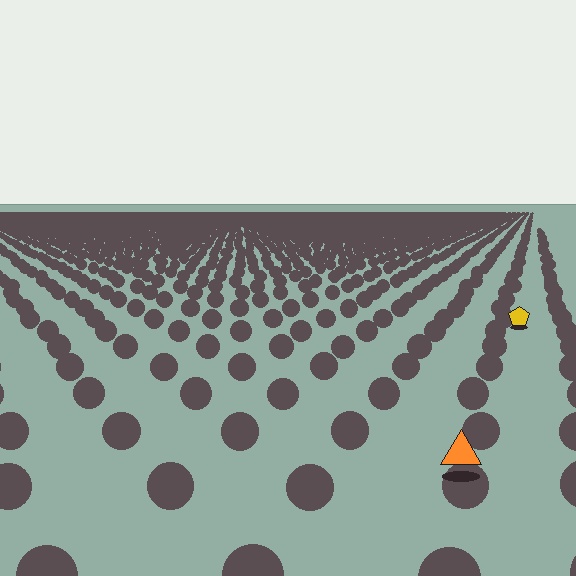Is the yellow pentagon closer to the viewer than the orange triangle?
No. The orange triangle is closer — you can tell from the texture gradient: the ground texture is coarser near it.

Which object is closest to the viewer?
The orange triangle is closest. The texture marks near it are larger and more spread out.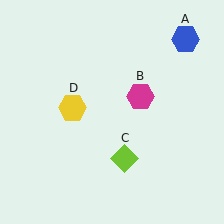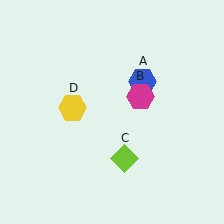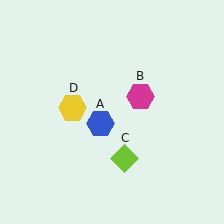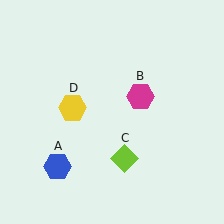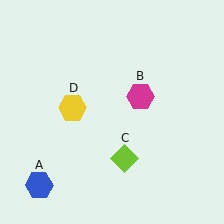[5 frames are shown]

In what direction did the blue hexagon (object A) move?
The blue hexagon (object A) moved down and to the left.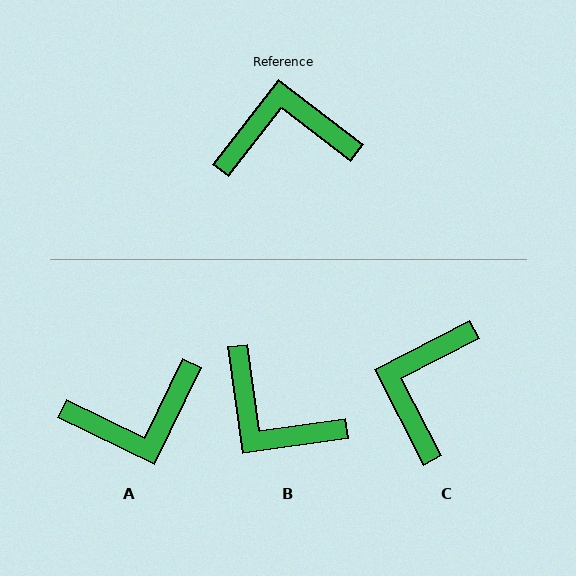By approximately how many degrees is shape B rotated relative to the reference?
Approximately 135 degrees counter-clockwise.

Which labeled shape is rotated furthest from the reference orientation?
A, about 168 degrees away.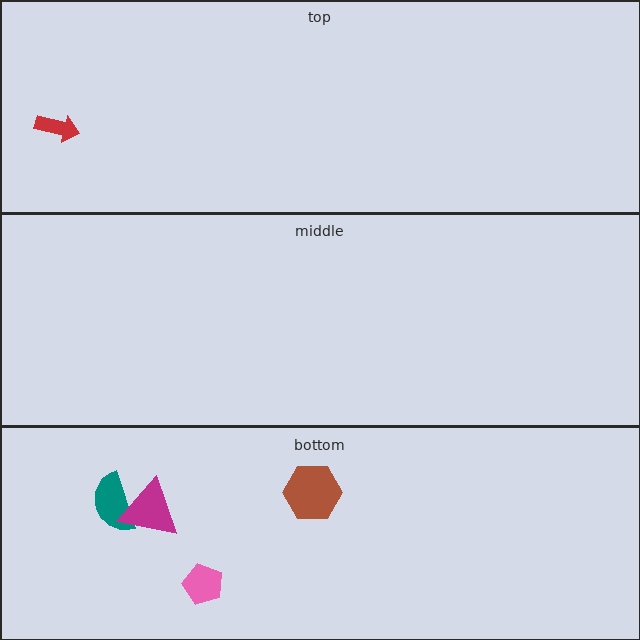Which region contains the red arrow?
The top region.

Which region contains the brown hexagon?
The bottom region.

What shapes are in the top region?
The red arrow.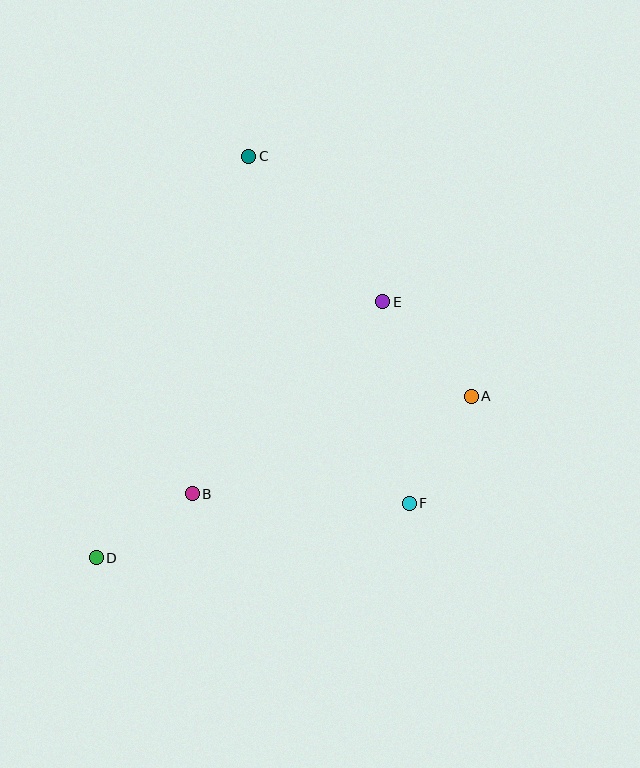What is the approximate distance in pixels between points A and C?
The distance between A and C is approximately 327 pixels.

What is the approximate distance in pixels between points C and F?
The distance between C and F is approximately 382 pixels.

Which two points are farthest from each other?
Points C and D are farthest from each other.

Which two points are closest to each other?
Points B and D are closest to each other.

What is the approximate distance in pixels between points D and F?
The distance between D and F is approximately 318 pixels.